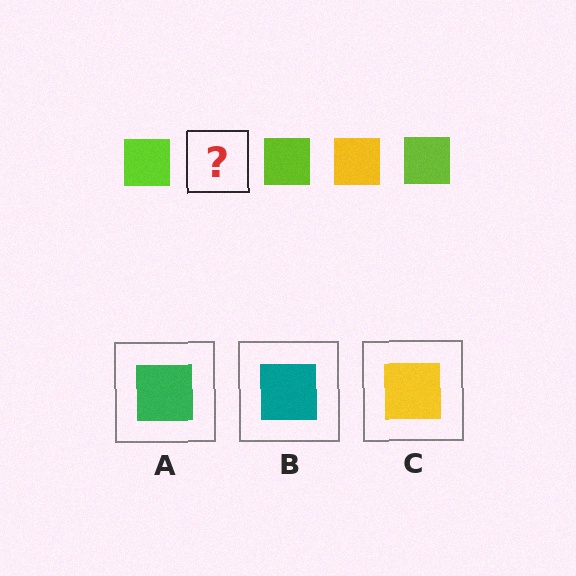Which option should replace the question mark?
Option C.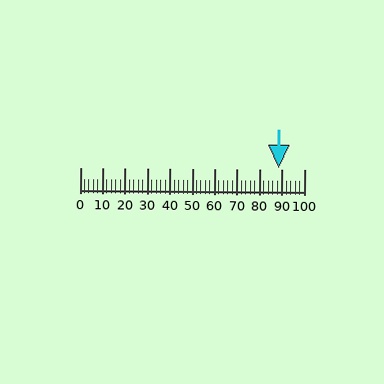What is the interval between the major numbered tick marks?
The major tick marks are spaced 10 units apart.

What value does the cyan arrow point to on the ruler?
The cyan arrow points to approximately 89.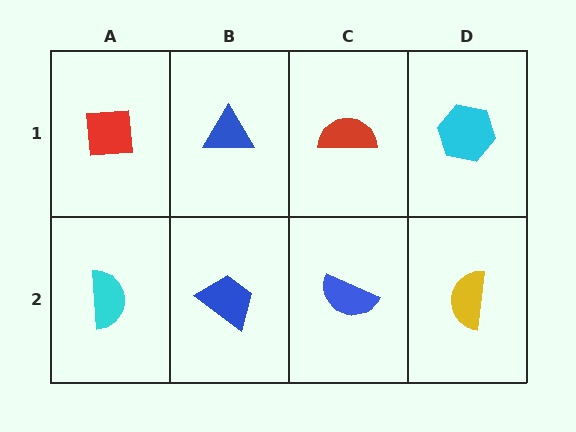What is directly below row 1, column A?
A cyan semicircle.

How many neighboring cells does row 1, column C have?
3.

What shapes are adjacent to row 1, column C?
A blue semicircle (row 2, column C), a blue triangle (row 1, column B), a cyan hexagon (row 1, column D).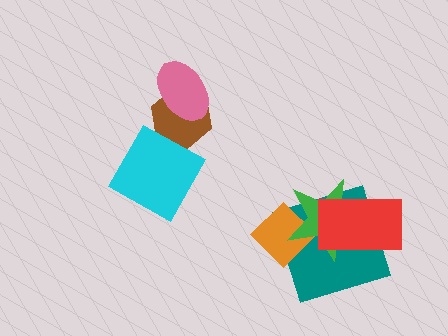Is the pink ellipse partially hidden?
No, no other shape covers it.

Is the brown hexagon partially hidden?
Yes, it is partially covered by another shape.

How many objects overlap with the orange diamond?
2 objects overlap with the orange diamond.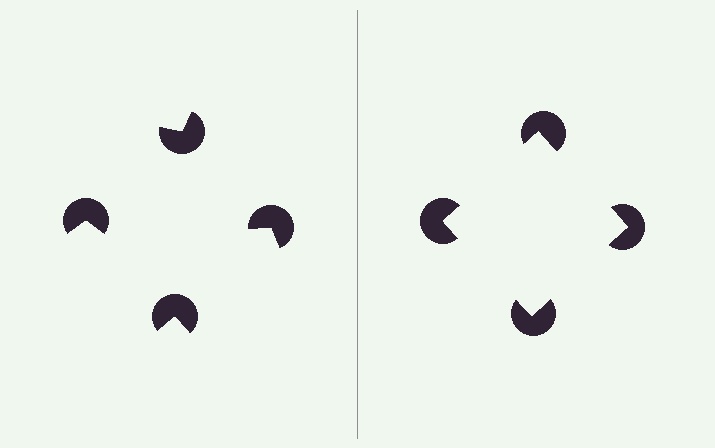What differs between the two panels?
The pac-man discs are positioned identically on both sides; only the wedge orientations differ. On the right they align to a square; on the left they are misaligned.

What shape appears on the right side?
An illusory square.